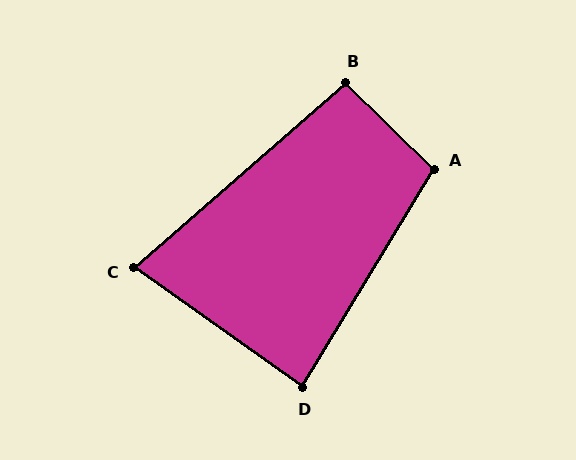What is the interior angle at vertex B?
Approximately 94 degrees (approximately right).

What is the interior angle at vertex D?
Approximately 86 degrees (approximately right).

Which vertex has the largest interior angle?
A, at approximately 103 degrees.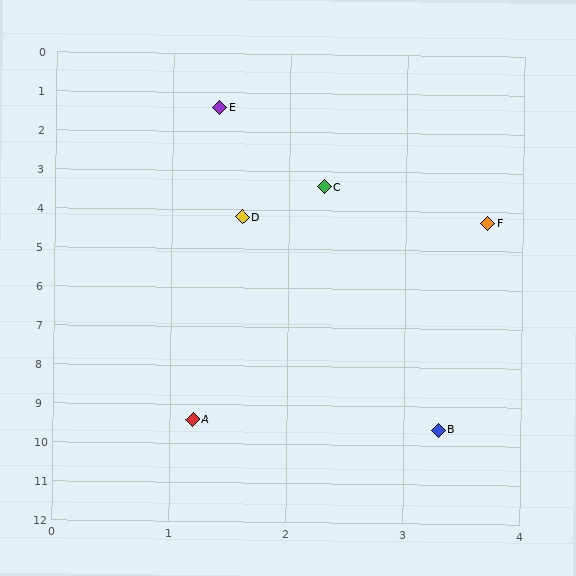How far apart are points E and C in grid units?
Points E and C are about 2.2 grid units apart.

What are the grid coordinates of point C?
Point C is at approximately (2.3, 3.4).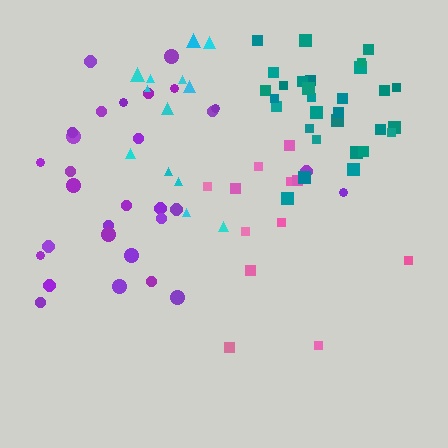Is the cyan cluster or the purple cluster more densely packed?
Purple.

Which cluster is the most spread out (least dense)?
Pink.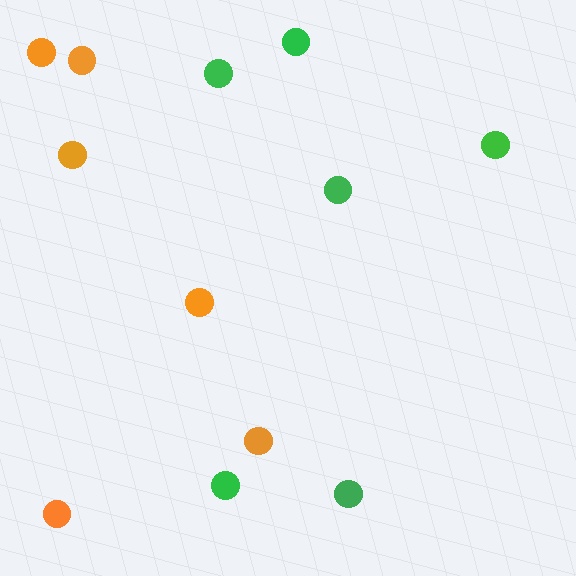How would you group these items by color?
There are 2 groups: one group of orange circles (6) and one group of green circles (6).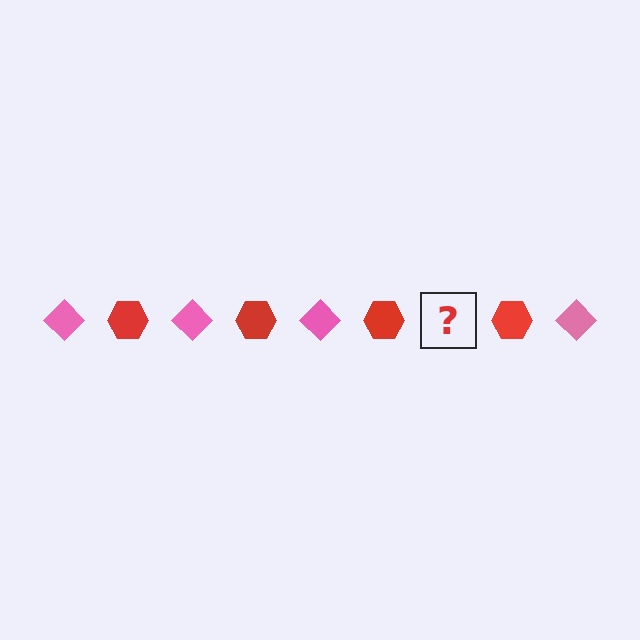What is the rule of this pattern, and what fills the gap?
The rule is that the pattern alternates between pink diamond and red hexagon. The gap should be filled with a pink diamond.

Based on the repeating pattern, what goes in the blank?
The blank should be a pink diamond.